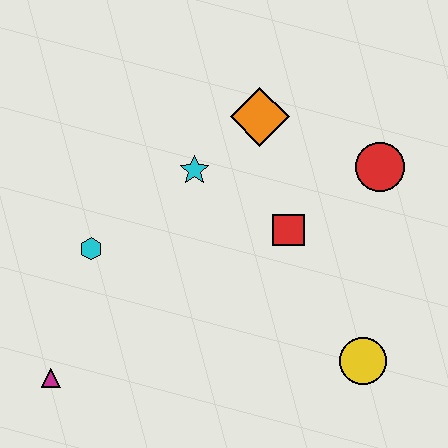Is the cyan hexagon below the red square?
Yes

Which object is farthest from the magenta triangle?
The red circle is farthest from the magenta triangle.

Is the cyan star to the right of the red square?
No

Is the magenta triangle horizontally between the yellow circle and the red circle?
No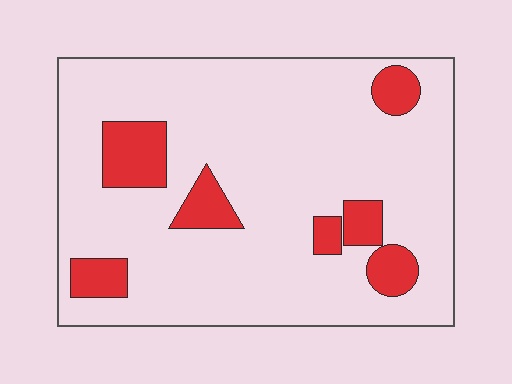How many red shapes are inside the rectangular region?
7.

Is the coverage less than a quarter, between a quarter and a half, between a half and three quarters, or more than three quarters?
Less than a quarter.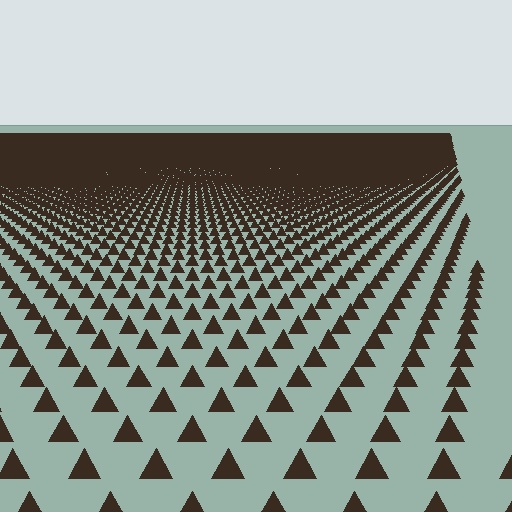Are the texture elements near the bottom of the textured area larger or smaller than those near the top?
Larger. Near the bottom, elements are closer to the viewer and appear at a bigger on-screen size.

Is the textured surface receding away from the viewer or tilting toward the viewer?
The surface is receding away from the viewer. Texture elements get smaller and denser toward the top.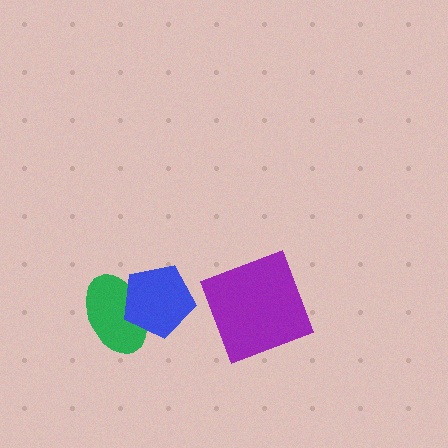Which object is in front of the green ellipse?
The blue pentagon is in front of the green ellipse.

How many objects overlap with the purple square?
0 objects overlap with the purple square.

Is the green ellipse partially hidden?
Yes, it is partially covered by another shape.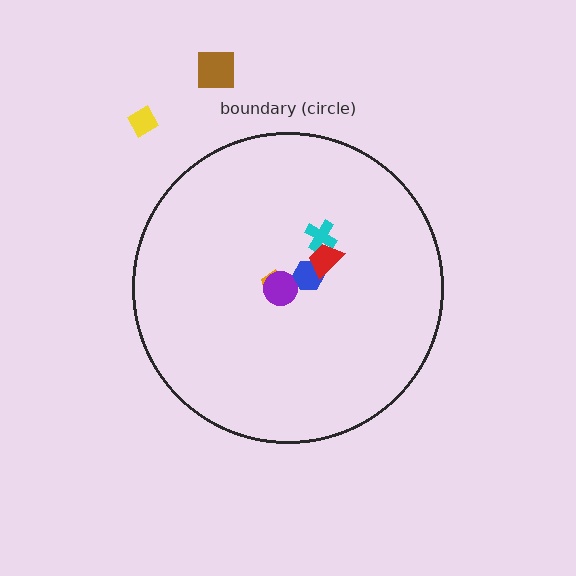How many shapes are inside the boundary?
5 inside, 2 outside.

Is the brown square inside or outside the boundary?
Outside.